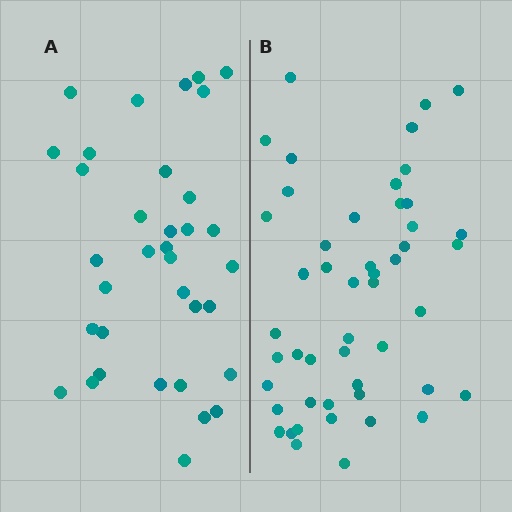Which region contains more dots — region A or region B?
Region B (the right region) has more dots.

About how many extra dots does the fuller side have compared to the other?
Region B has approximately 15 more dots than region A.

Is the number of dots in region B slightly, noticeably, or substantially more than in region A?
Region B has noticeably more, but not dramatically so. The ratio is roughly 1.4 to 1.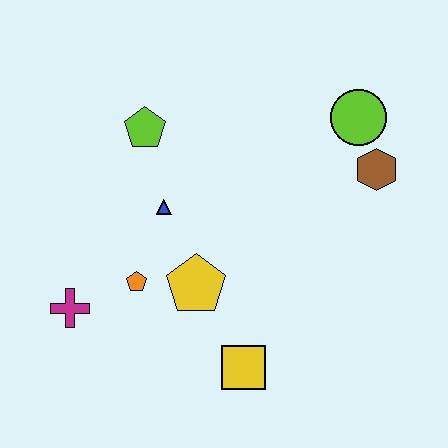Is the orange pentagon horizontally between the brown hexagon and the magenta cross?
Yes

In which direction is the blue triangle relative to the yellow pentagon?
The blue triangle is above the yellow pentagon.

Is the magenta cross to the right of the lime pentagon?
No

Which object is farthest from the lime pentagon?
The yellow square is farthest from the lime pentagon.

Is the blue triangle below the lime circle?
Yes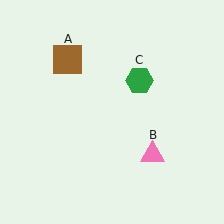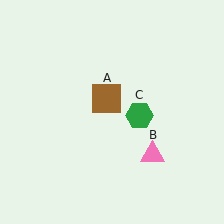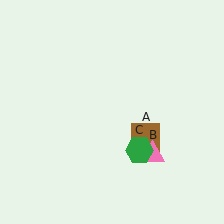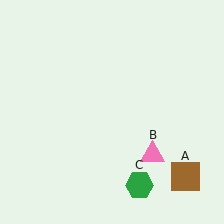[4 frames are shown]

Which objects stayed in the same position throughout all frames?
Pink triangle (object B) remained stationary.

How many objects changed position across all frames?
2 objects changed position: brown square (object A), green hexagon (object C).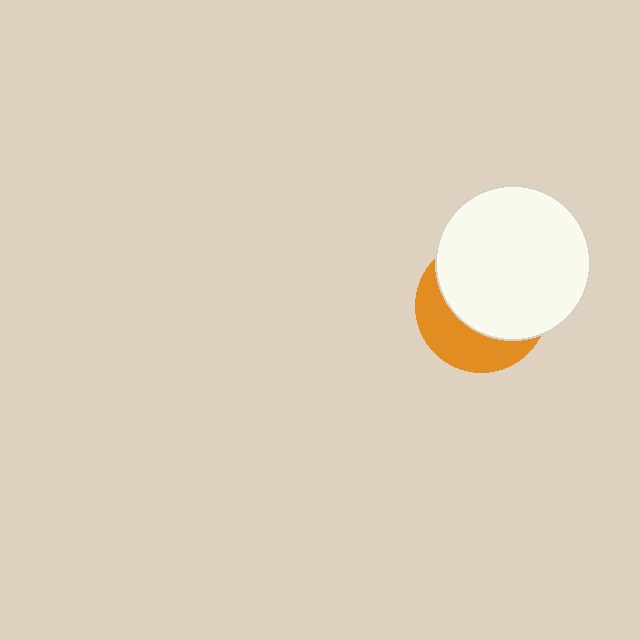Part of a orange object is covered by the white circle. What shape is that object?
It is a circle.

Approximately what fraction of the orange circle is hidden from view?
Roughly 63% of the orange circle is hidden behind the white circle.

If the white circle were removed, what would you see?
You would see the complete orange circle.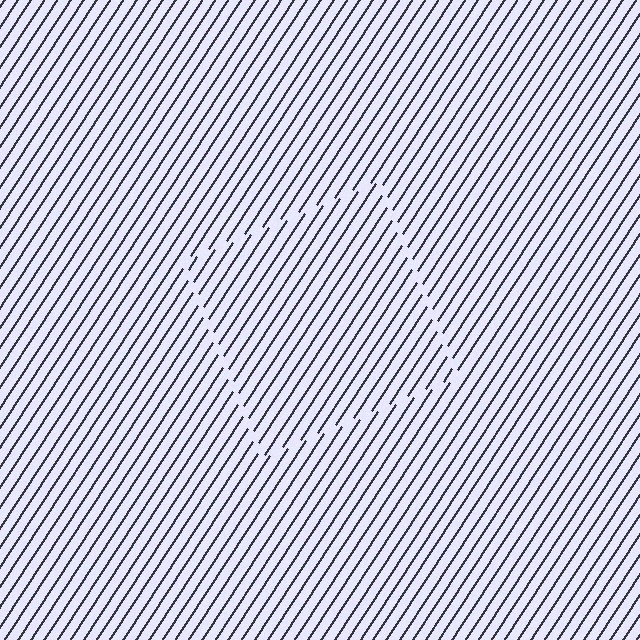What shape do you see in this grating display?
An illusory square. The interior of the shape contains the same grating, shifted by half a period — the contour is defined by the phase discontinuity where line-ends from the inner and outer gratings abut.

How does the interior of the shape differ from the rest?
The interior of the shape contains the same grating, shifted by half a period — the contour is defined by the phase discontinuity where line-ends from the inner and outer gratings abut.